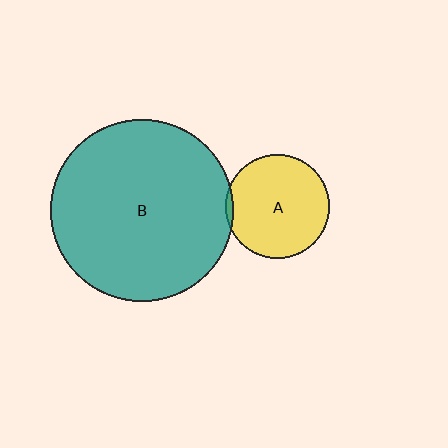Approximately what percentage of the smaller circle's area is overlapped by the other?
Approximately 5%.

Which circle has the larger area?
Circle B (teal).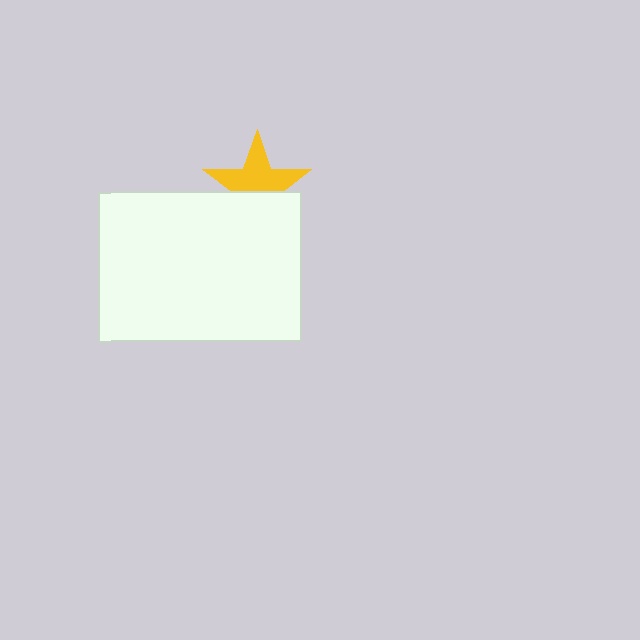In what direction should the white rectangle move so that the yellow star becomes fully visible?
The white rectangle should move down. That is the shortest direction to clear the overlap and leave the yellow star fully visible.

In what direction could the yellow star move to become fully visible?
The yellow star could move up. That would shift it out from behind the white rectangle entirely.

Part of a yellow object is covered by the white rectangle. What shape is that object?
It is a star.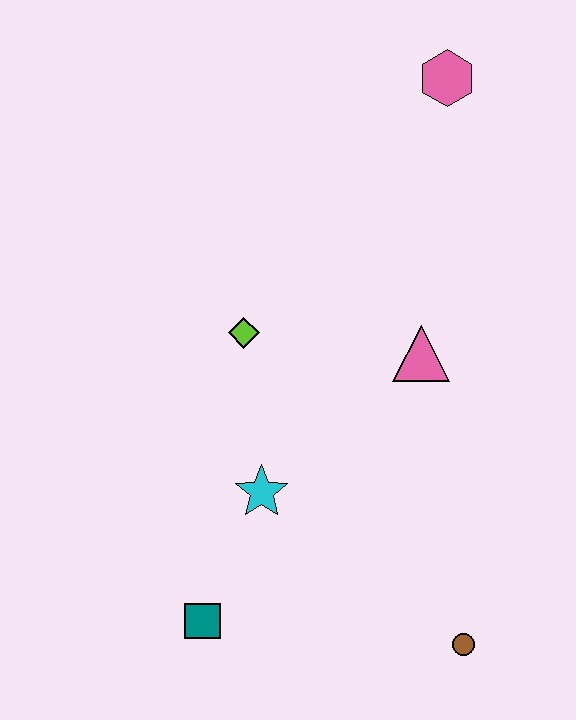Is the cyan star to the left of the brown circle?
Yes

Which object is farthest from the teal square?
The pink hexagon is farthest from the teal square.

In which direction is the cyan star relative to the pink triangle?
The cyan star is to the left of the pink triangle.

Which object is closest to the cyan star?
The teal square is closest to the cyan star.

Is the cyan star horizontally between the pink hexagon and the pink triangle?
No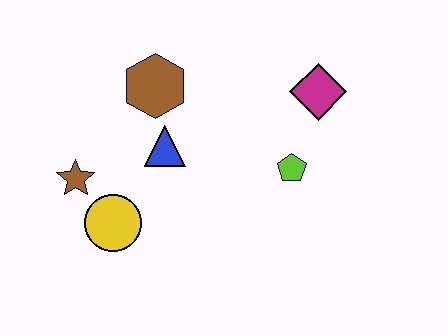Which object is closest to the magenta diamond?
The lime pentagon is closest to the magenta diamond.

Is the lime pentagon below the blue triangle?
Yes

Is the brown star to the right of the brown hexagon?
No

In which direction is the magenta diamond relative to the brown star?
The magenta diamond is to the right of the brown star.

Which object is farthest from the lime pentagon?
The brown star is farthest from the lime pentagon.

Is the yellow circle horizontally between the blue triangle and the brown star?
Yes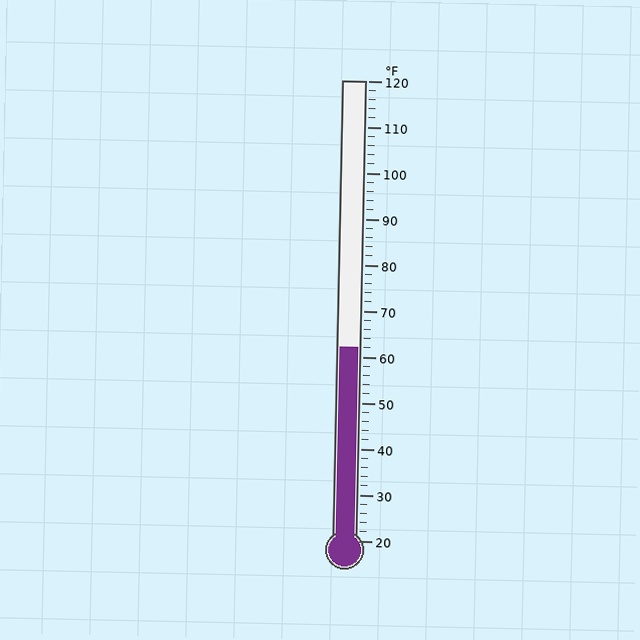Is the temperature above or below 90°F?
The temperature is below 90°F.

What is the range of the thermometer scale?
The thermometer scale ranges from 20°F to 120°F.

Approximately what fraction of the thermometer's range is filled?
The thermometer is filled to approximately 40% of its range.